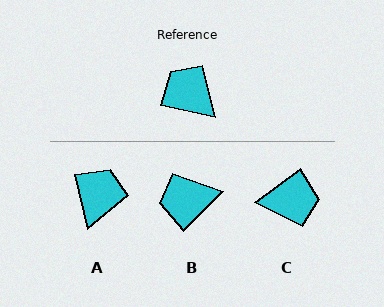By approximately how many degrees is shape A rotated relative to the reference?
Approximately 65 degrees clockwise.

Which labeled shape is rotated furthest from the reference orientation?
C, about 131 degrees away.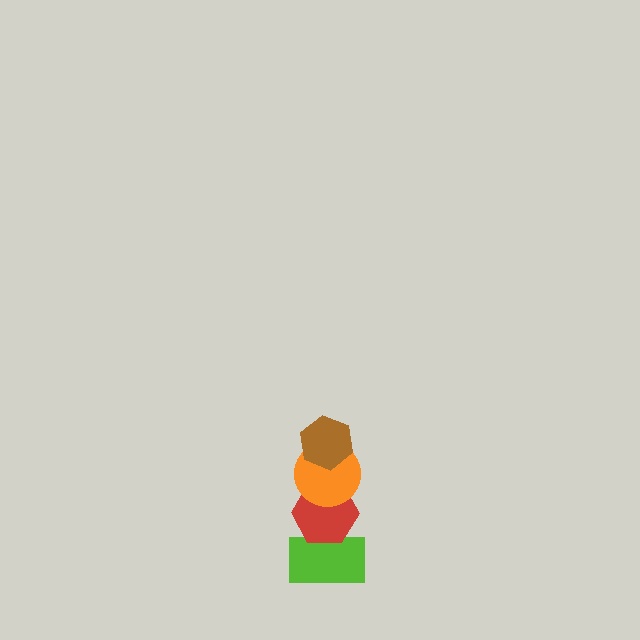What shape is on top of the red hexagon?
The orange circle is on top of the red hexagon.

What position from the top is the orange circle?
The orange circle is 2nd from the top.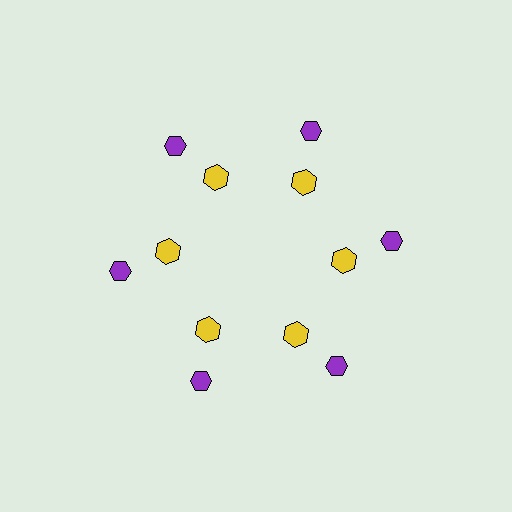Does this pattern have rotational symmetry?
Yes, this pattern has 6-fold rotational symmetry. It looks the same after rotating 60 degrees around the center.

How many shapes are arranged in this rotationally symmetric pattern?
There are 12 shapes, arranged in 6 groups of 2.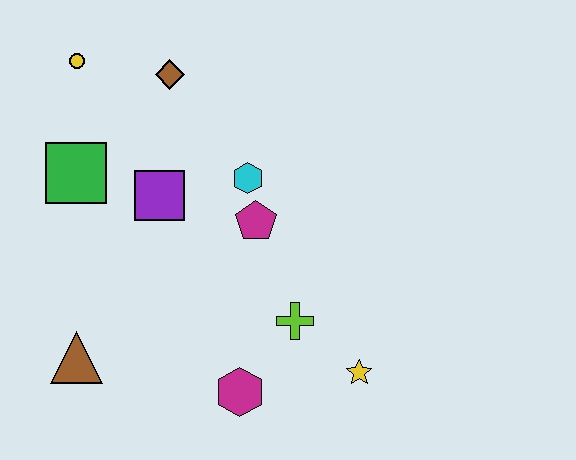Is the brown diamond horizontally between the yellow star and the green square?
Yes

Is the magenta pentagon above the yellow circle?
No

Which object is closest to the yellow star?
The lime cross is closest to the yellow star.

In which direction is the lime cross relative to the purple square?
The lime cross is to the right of the purple square.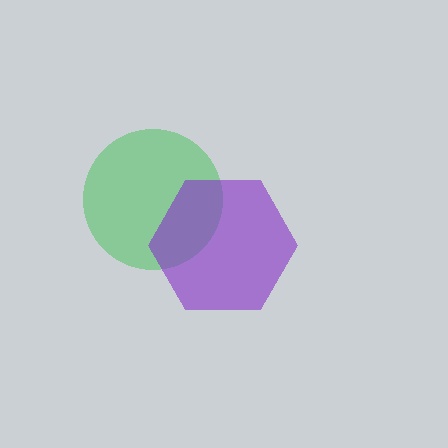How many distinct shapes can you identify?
There are 2 distinct shapes: a green circle, a purple hexagon.